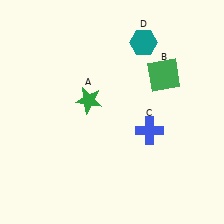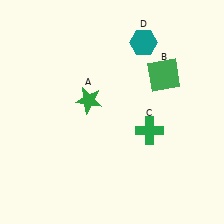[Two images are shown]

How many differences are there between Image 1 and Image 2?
There is 1 difference between the two images.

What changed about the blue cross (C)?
In Image 1, C is blue. In Image 2, it changed to green.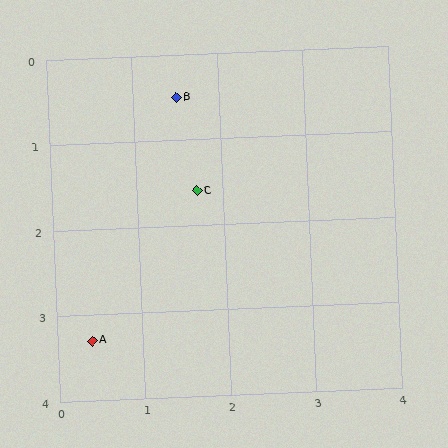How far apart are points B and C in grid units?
Points B and C are about 1.1 grid units apart.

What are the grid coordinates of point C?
Point C is at approximately (1.7, 1.6).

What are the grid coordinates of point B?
Point B is at approximately (1.5, 0.5).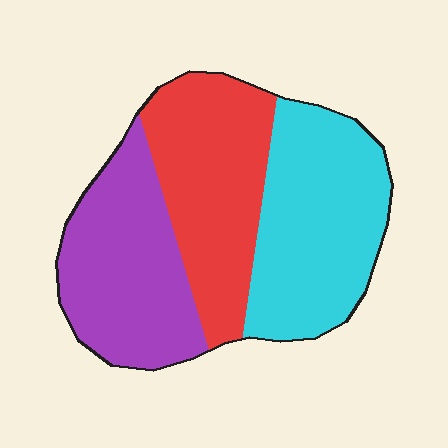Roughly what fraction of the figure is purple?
Purple covers 32% of the figure.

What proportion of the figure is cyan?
Cyan takes up about three eighths (3/8) of the figure.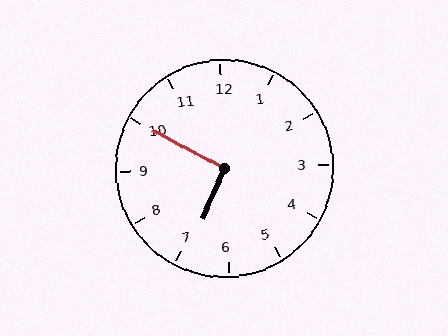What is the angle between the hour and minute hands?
Approximately 95 degrees.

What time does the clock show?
6:50.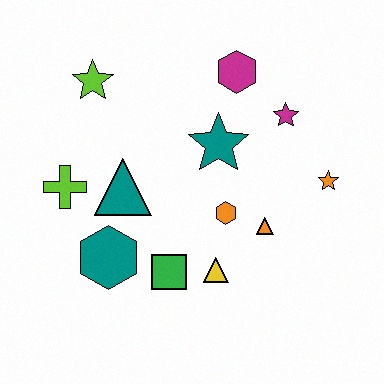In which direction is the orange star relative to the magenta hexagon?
The orange star is below the magenta hexagon.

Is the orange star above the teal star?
No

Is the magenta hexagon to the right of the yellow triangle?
Yes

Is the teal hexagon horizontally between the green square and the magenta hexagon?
No